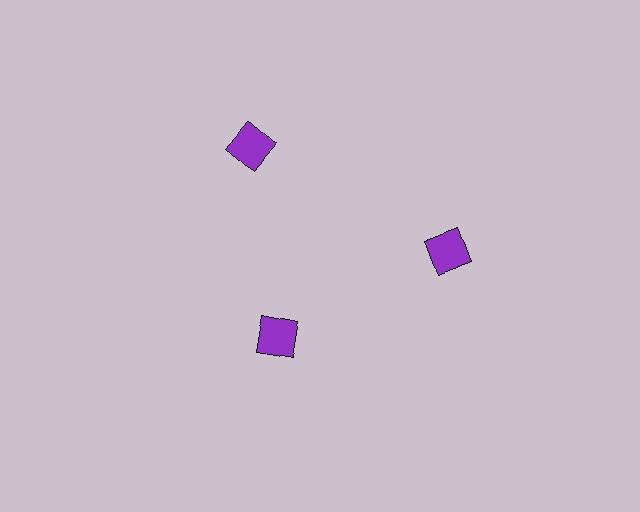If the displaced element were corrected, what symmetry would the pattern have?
It would have 3-fold rotational symmetry — the pattern would map onto itself every 120 degrees.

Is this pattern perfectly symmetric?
No. The 3 purple squares are arranged in a ring, but one element near the 7 o'clock position is pulled inward toward the center, breaking the 3-fold rotational symmetry.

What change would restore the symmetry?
The symmetry would be restored by moving it outward, back onto the ring so that all 3 squares sit at equal angles and equal distance from the center.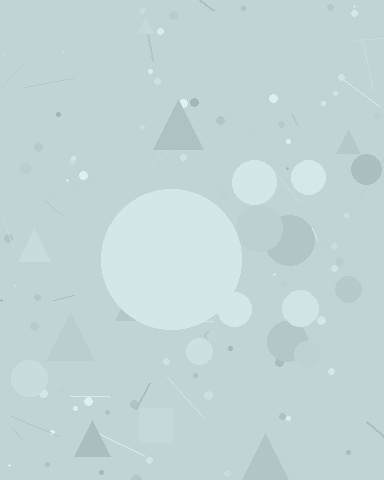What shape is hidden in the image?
A circle is hidden in the image.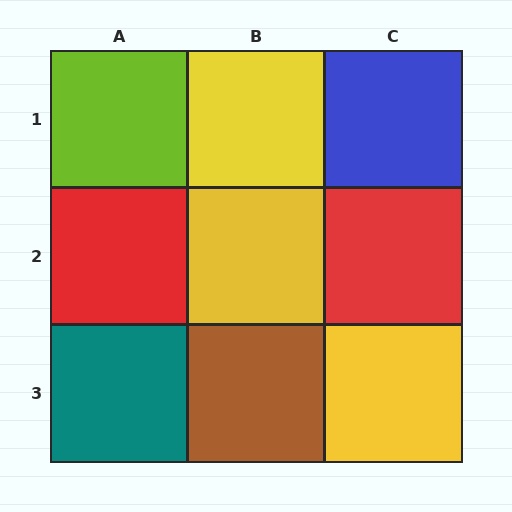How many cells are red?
2 cells are red.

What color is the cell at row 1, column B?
Yellow.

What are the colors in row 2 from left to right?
Red, yellow, red.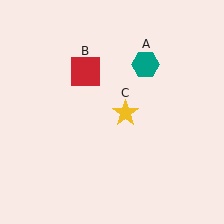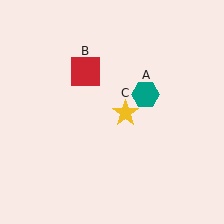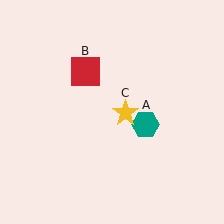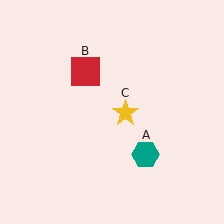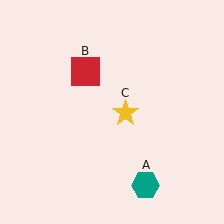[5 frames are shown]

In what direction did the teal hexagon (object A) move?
The teal hexagon (object A) moved down.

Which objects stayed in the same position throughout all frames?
Red square (object B) and yellow star (object C) remained stationary.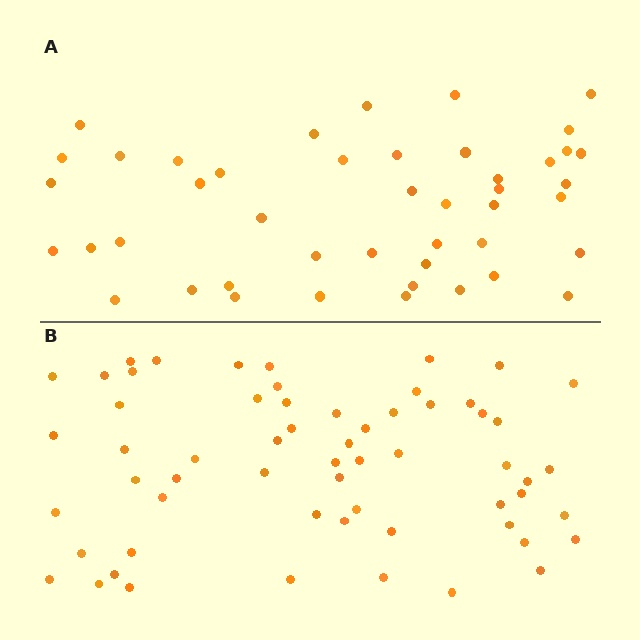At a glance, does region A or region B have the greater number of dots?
Region B (the bottom region) has more dots.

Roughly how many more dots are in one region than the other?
Region B has approximately 15 more dots than region A.